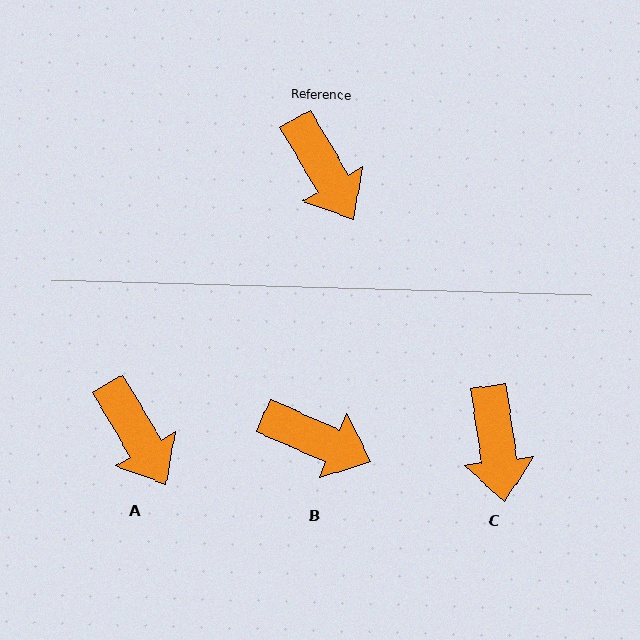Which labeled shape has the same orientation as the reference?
A.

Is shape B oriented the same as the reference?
No, it is off by about 37 degrees.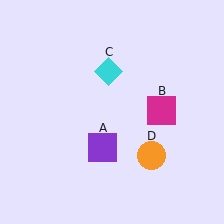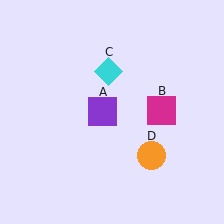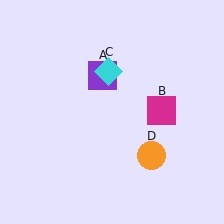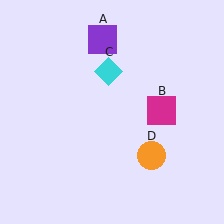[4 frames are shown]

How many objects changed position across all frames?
1 object changed position: purple square (object A).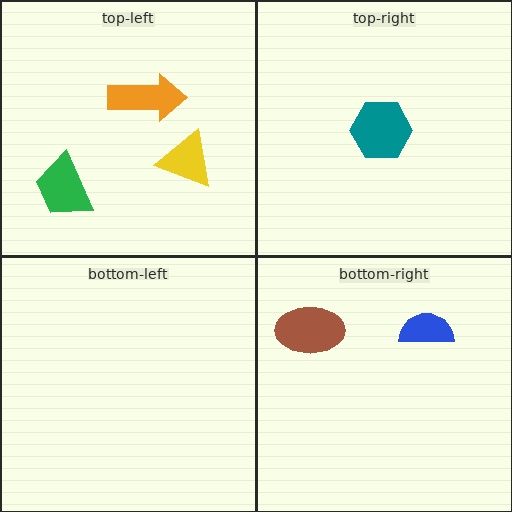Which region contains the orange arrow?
The top-left region.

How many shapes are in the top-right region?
1.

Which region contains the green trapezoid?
The top-left region.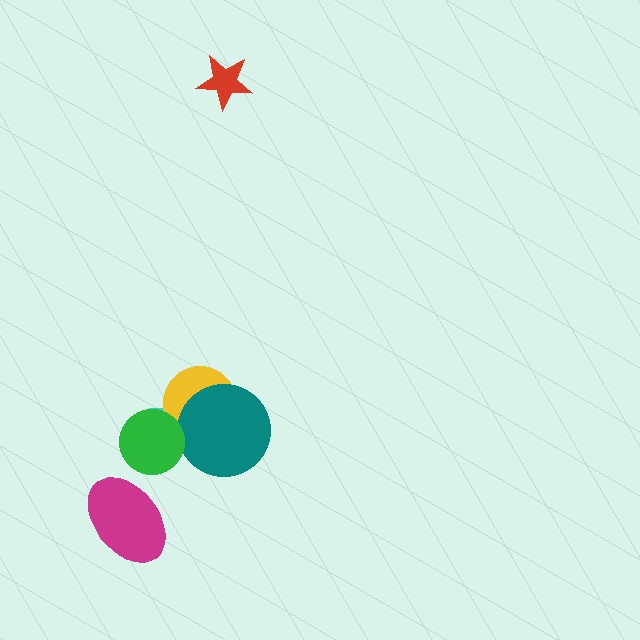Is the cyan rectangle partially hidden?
Yes, it is partially covered by another shape.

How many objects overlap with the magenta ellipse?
0 objects overlap with the magenta ellipse.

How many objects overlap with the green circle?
2 objects overlap with the green circle.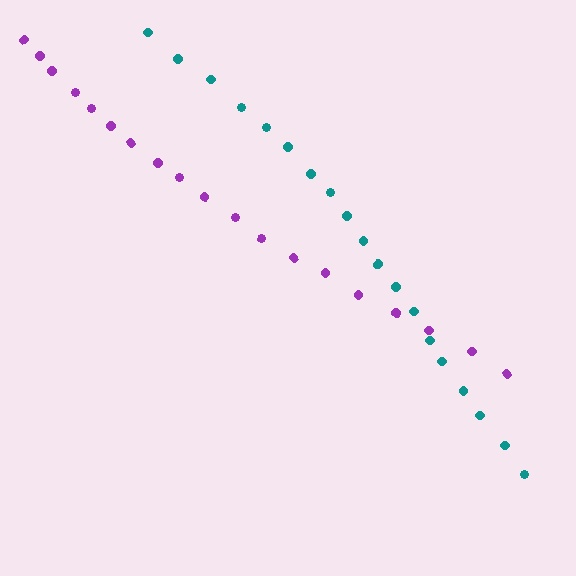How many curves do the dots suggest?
There are 2 distinct paths.